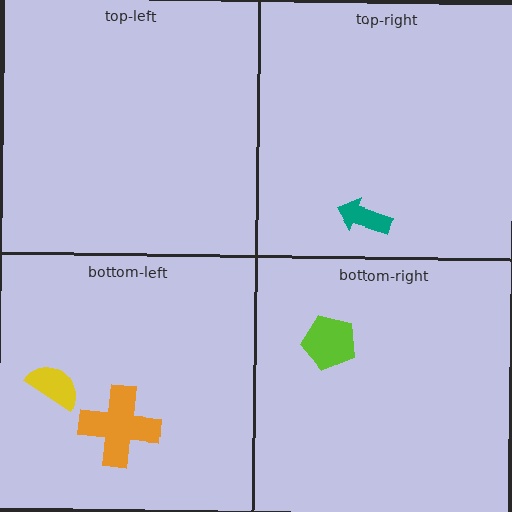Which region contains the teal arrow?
The top-right region.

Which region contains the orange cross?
The bottom-left region.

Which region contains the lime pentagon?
The bottom-right region.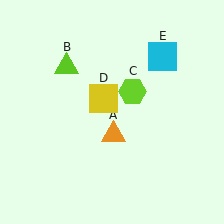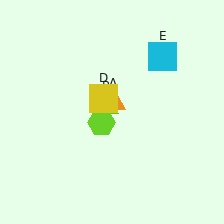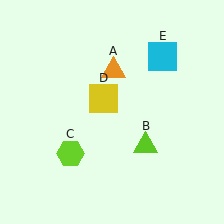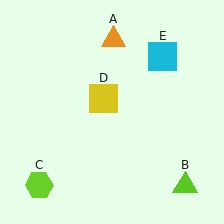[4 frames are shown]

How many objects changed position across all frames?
3 objects changed position: orange triangle (object A), lime triangle (object B), lime hexagon (object C).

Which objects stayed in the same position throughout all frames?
Yellow square (object D) and cyan square (object E) remained stationary.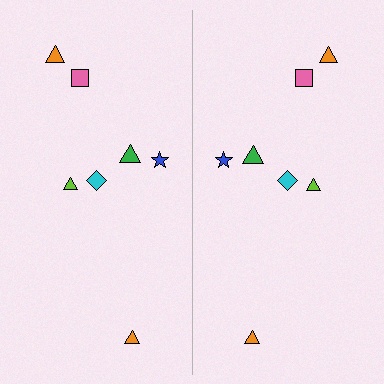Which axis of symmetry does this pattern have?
The pattern has a vertical axis of symmetry running through the center of the image.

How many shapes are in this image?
There are 14 shapes in this image.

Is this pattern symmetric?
Yes, this pattern has bilateral (reflection) symmetry.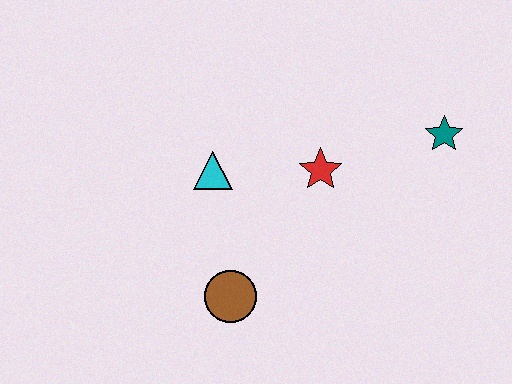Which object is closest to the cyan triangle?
The red star is closest to the cyan triangle.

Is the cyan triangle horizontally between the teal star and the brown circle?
No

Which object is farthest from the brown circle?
The teal star is farthest from the brown circle.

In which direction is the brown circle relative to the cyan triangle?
The brown circle is below the cyan triangle.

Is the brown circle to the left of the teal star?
Yes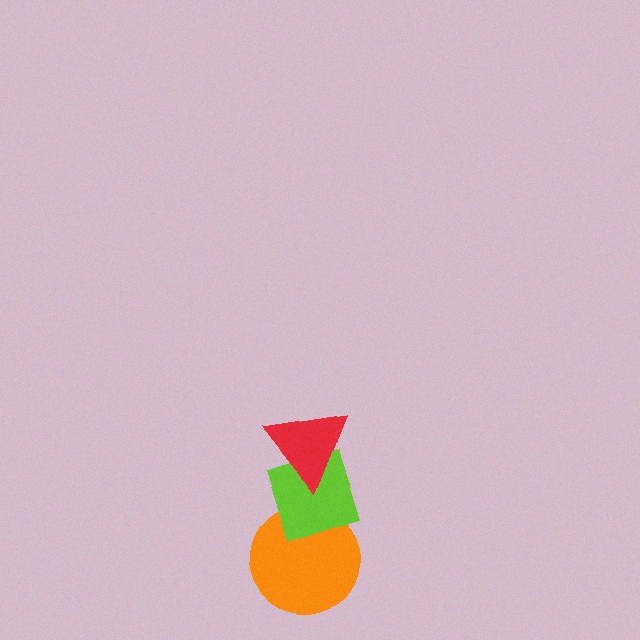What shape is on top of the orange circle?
The lime diamond is on top of the orange circle.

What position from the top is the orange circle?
The orange circle is 3rd from the top.